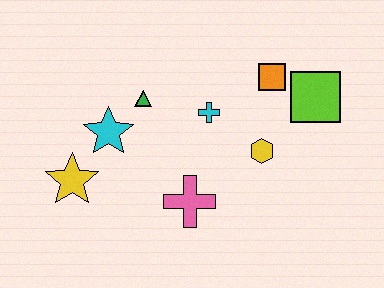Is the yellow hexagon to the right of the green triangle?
Yes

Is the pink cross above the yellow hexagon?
No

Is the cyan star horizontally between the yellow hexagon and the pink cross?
No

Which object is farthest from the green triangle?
The lime square is farthest from the green triangle.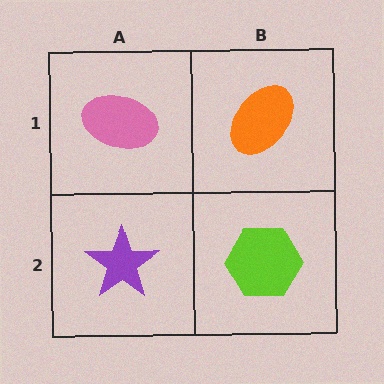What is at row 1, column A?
A pink ellipse.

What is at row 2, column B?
A lime hexagon.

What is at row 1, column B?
An orange ellipse.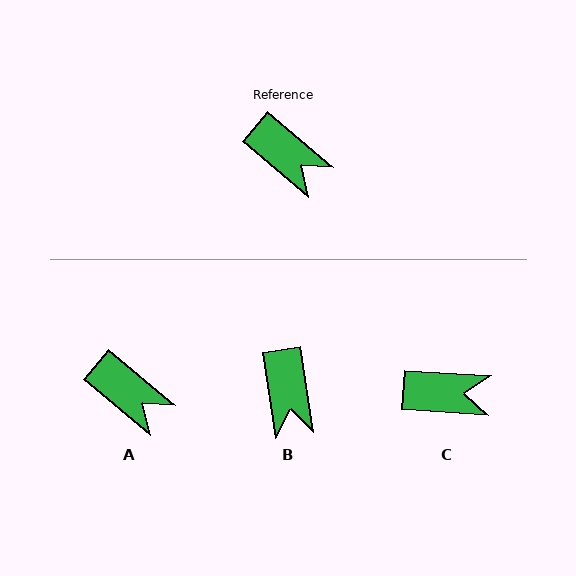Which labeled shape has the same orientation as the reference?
A.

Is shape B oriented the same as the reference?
No, it is off by about 42 degrees.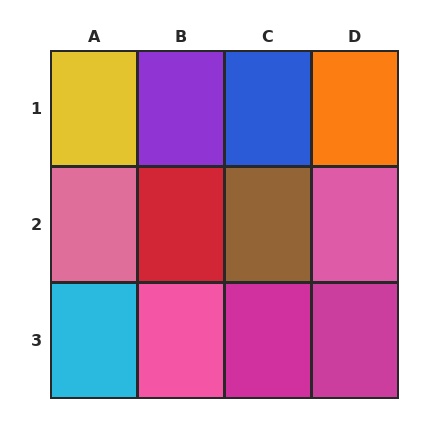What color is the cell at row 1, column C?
Blue.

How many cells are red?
1 cell is red.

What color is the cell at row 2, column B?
Red.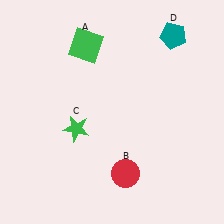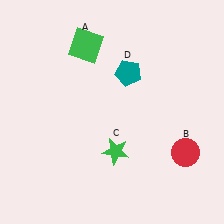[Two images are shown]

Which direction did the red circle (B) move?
The red circle (B) moved right.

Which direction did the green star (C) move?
The green star (C) moved right.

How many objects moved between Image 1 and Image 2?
3 objects moved between the two images.